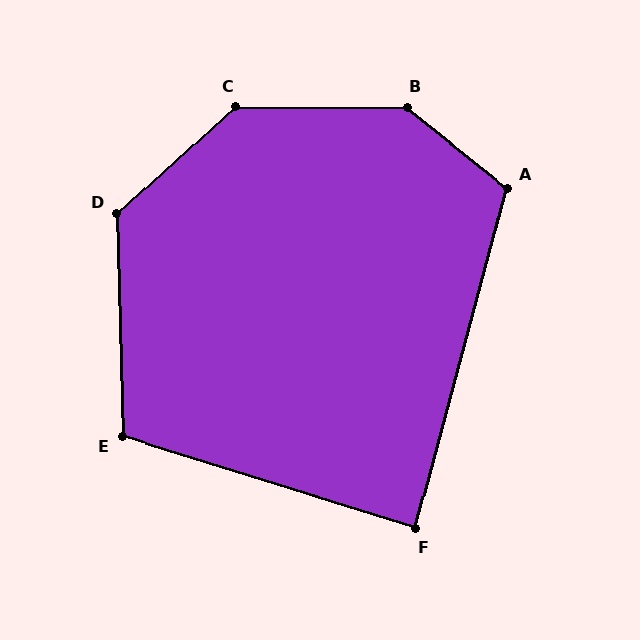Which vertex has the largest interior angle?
B, at approximately 142 degrees.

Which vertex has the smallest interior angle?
F, at approximately 88 degrees.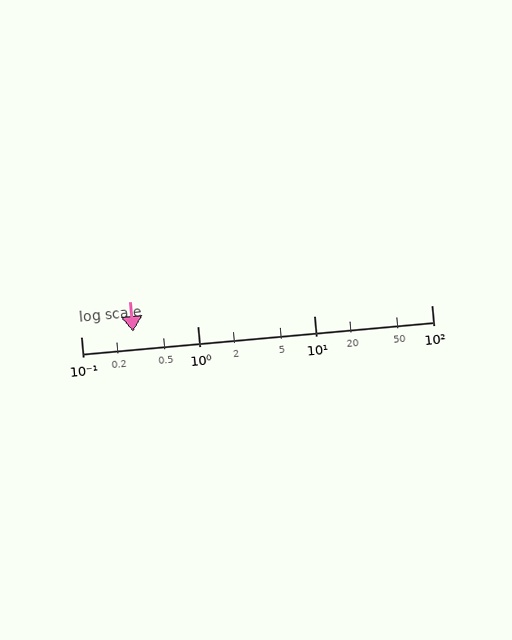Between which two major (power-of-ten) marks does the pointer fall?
The pointer is between 0.1 and 1.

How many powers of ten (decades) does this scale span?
The scale spans 3 decades, from 0.1 to 100.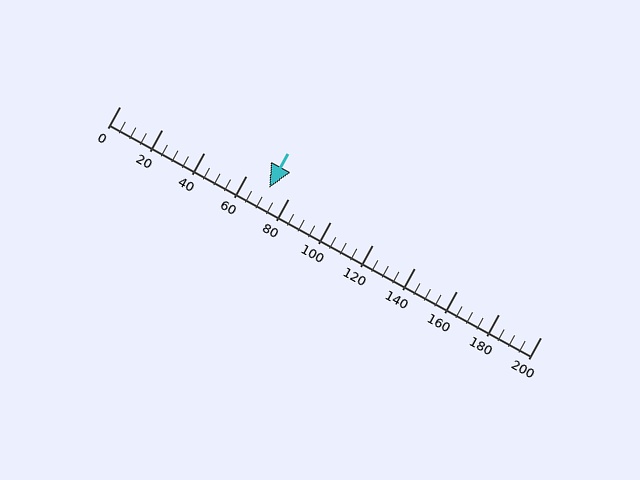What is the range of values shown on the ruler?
The ruler shows values from 0 to 200.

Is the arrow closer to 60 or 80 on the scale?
The arrow is closer to 80.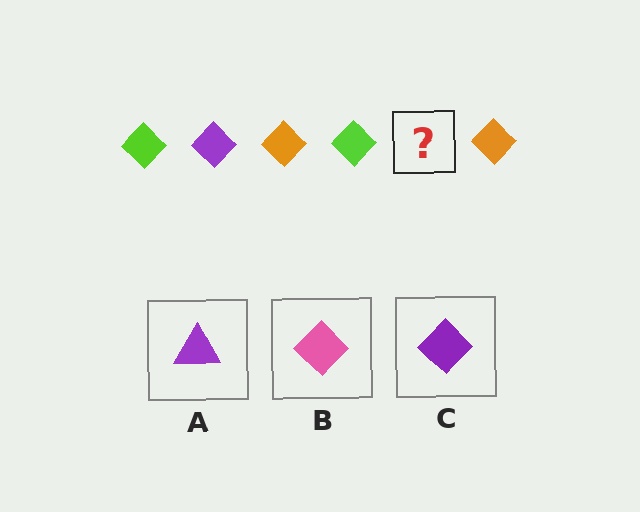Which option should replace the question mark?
Option C.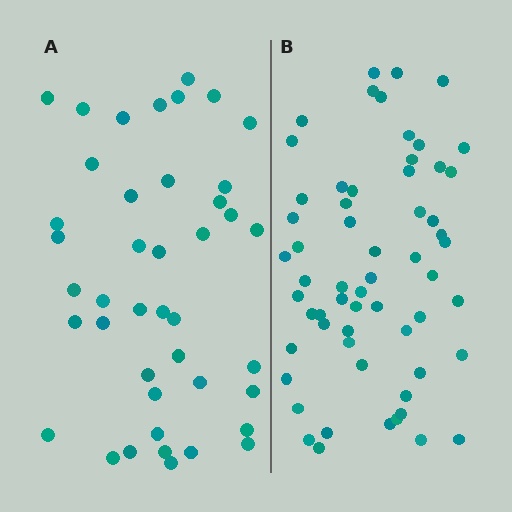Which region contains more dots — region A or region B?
Region B (the right region) has more dots.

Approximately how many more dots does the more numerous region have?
Region B has approximately 20 more dots than region A.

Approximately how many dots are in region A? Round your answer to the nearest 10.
About 40 dots. (The exact count is 42, which rounds to 40.)